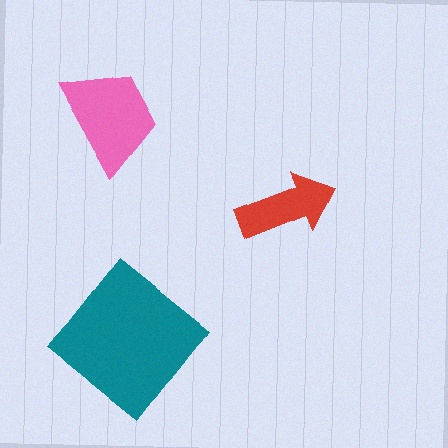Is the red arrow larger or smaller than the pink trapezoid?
Smaller.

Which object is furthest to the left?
The pink trapezoid is leftmost.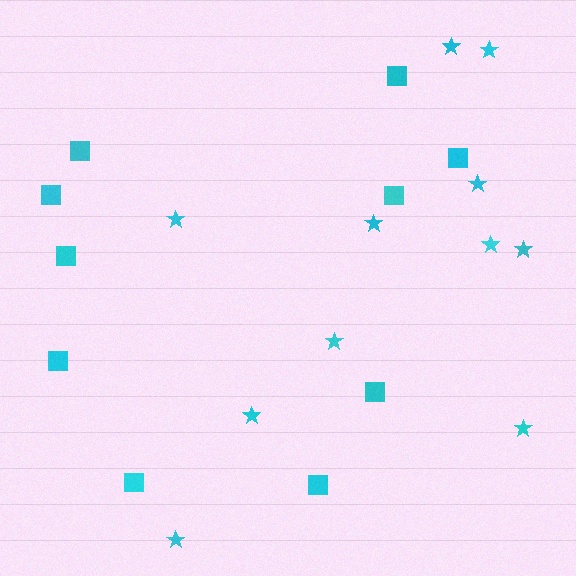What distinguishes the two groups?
There are 2 groups: one group of squares (10) and one group of stars (11).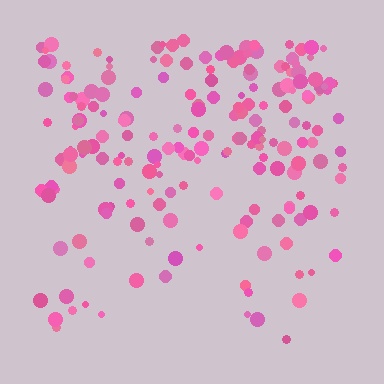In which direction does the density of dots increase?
From bottom to top, with the top side densest.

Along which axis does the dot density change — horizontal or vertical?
Vertical.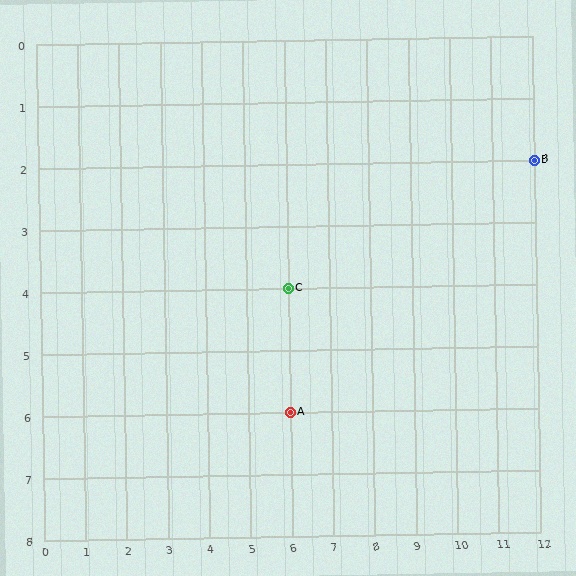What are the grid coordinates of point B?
Point B is at grid coordinates (12, 2).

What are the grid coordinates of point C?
Point C is at grid coordinates (6, 4).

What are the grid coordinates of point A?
Point A is at grid coordinates (6, 6).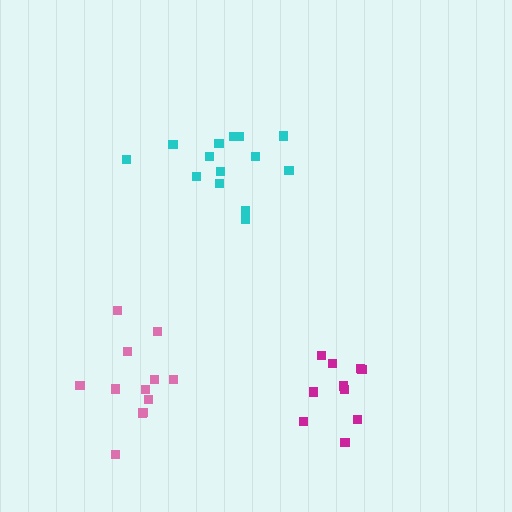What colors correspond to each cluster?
The clusters are colored: pink, cyan, magenta.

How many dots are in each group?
Group 1: 12 dots, Group 2: 14 dots, Group 3: 10 dots (36 total).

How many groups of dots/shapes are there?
There are 3 groups.